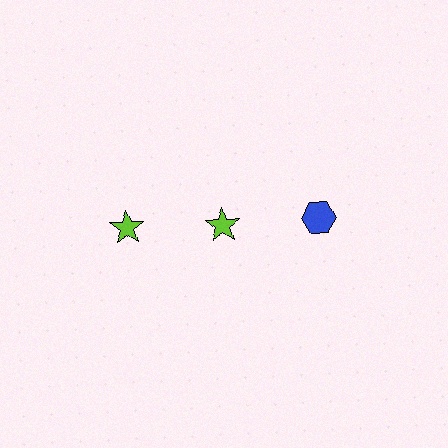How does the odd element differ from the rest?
It differs in both color (blue instead of lime) and shape (hexagon instead of star).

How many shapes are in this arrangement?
There are 3 shapes arranged in a grid pattern.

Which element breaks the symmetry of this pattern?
The blue hexagon in the top row, center column breaks the symmetry. All other shapes are lime stars.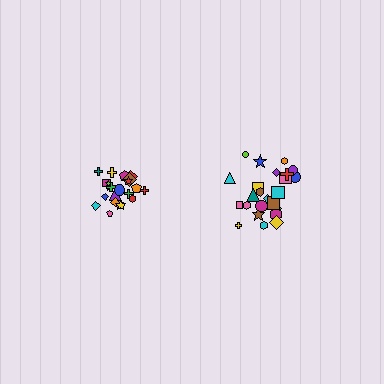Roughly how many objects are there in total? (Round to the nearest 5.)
Roughly 45 objects in total.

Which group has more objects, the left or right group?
The right group.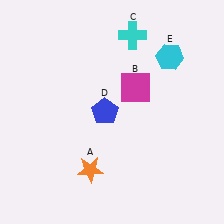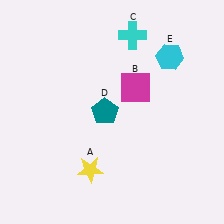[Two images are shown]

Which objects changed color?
A changed from orange to yellow. D changed from blue to teal.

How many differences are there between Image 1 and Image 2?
There are 2 differences between the two images.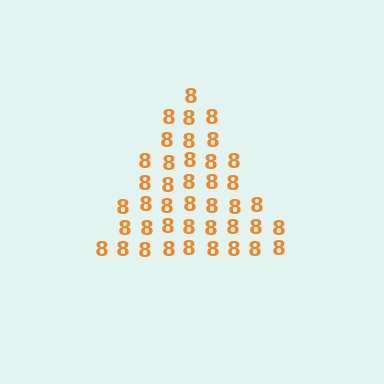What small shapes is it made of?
It is made of small digit 8's.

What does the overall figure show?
The overall figure shows a triangle.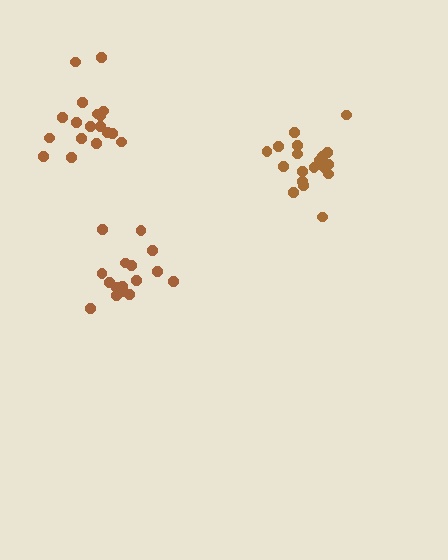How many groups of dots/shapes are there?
There are 3 groups.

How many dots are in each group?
Group 1: 19 dots, Group 2: 18 dots, Group 3: 16 dots (53 total).